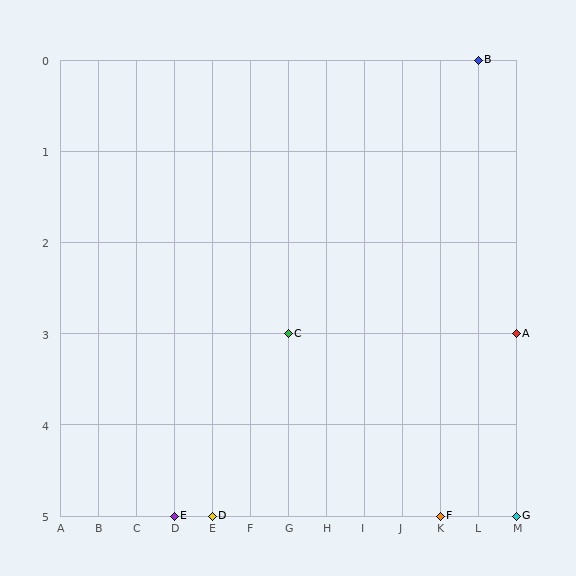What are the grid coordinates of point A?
Point A is at grid coordinates (M, 3).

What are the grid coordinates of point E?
Point E is at grid coordinates (D, 5).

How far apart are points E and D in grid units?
Points E and D are 1 column apart.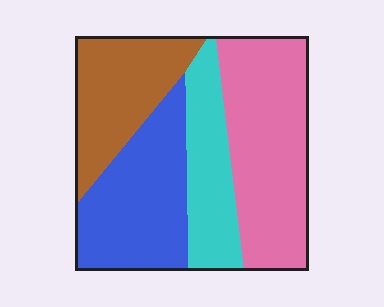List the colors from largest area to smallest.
From largest to smallest: pink, blue, brown, cyan.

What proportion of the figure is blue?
Blue covers about 25% of the figure.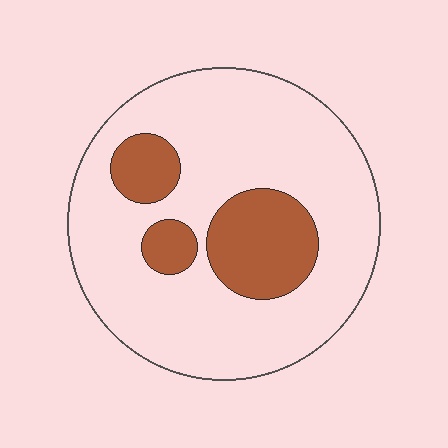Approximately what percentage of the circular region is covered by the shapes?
Approximately 20%.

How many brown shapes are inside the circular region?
3.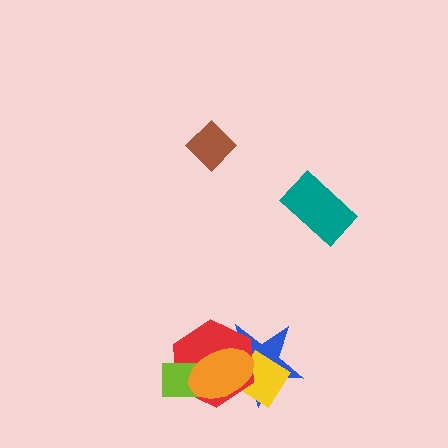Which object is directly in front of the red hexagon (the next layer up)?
The lime rectangle is directly in front of the red hexagon.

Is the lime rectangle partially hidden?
Yes, it is partially covered by another shape.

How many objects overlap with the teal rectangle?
0 objects overlap with the teal rectangle.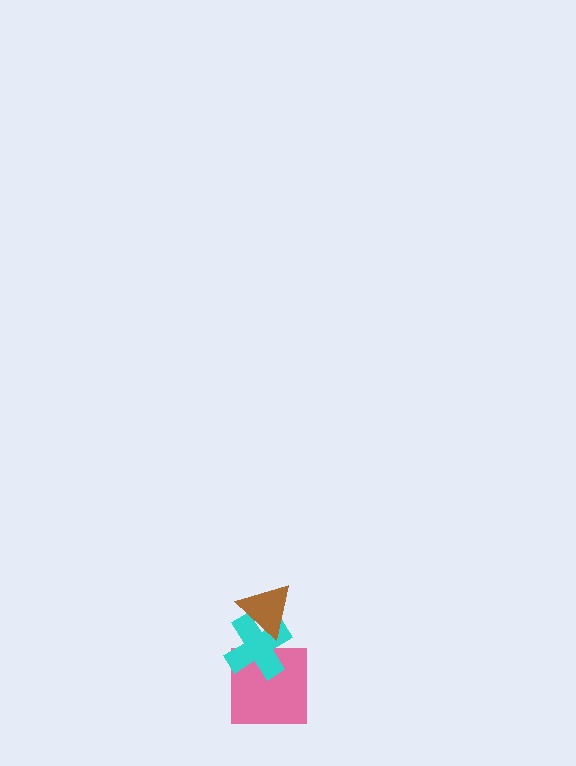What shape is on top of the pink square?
The cyan cross is on top of the pink square.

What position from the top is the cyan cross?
The cyan cross is 2nd from the top.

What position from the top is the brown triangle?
The brown triangle is 1st from the top.